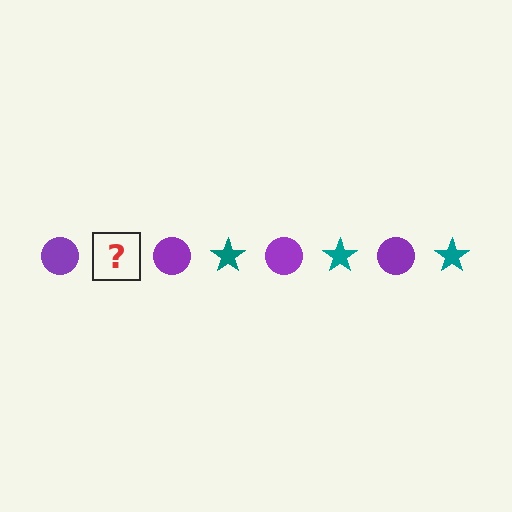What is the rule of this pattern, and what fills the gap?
The rule is that the pattern alternates between purple circle and teal star. The gap should be filled with a teal star.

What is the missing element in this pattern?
The missing element is a teal star.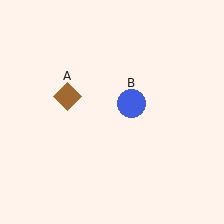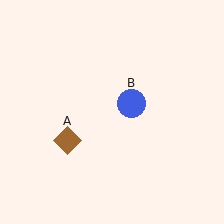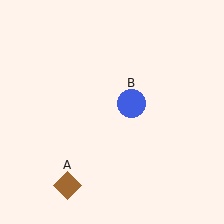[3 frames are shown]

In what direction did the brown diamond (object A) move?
The brown diamond (object A) moved down.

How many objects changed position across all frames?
1 object changed position: brown diamond (object A).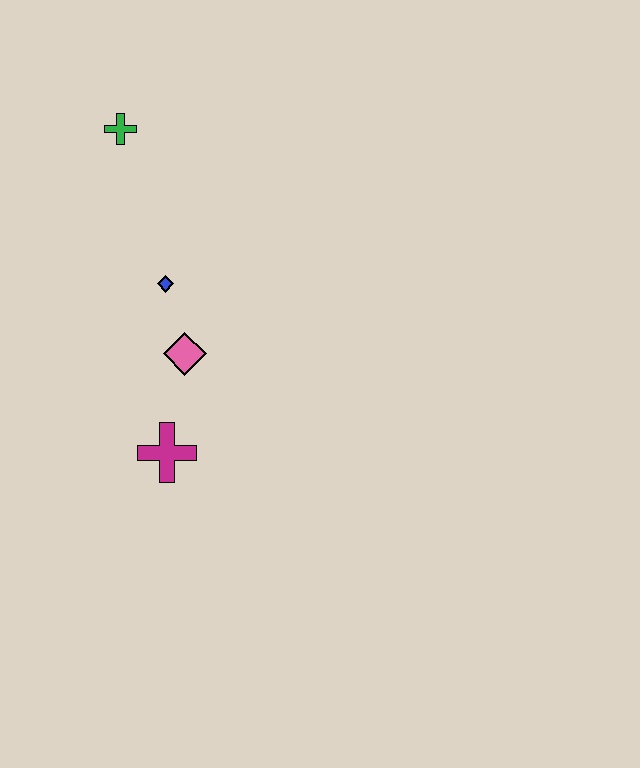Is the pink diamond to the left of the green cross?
No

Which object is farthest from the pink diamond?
The green cross is farthest from the pink diamond.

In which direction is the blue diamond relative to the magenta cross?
The blue diamond is above the magenta cross.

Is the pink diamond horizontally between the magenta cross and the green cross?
No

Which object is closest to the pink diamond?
The blue diamond is closest to the pink diamond.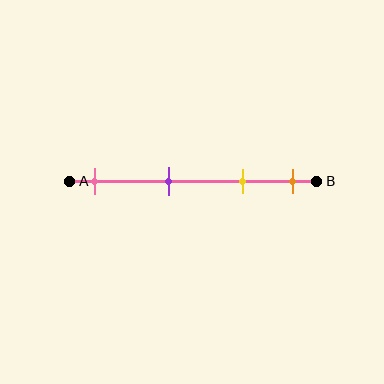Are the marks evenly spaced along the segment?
No, the marks are not evenly spaced.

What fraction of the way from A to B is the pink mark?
The pink mark is approximately 10% (0.1) of the way from A to B.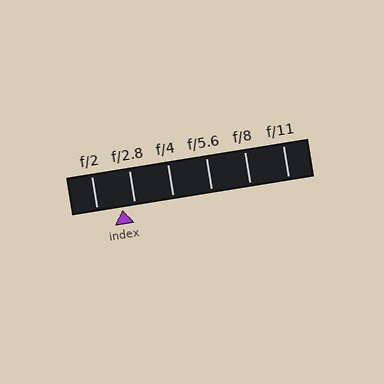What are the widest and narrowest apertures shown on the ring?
The widest aperture shown is f/2 and the narrowest is f/11.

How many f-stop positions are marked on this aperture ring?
There are 6 f-stop positions marked.